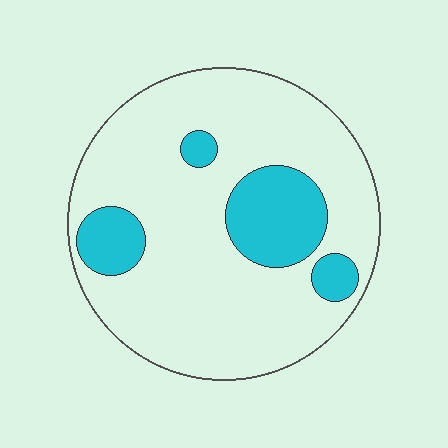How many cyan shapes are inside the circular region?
4.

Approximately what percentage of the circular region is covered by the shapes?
Approximately 20%.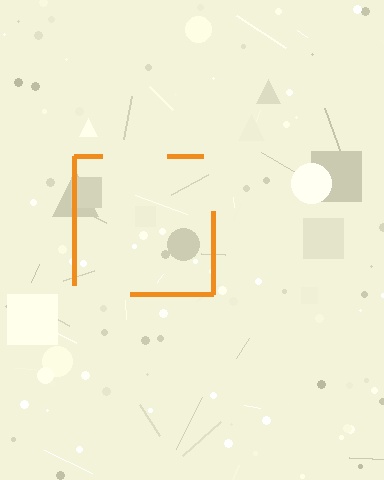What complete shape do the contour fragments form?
The contour fragments form a square.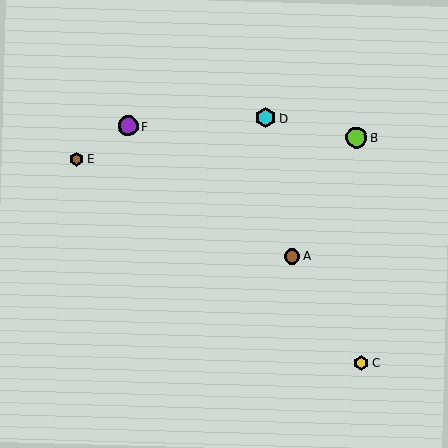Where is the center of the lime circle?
The center of the lime circle is at (357, 138).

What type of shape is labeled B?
Shape B is a lime circle.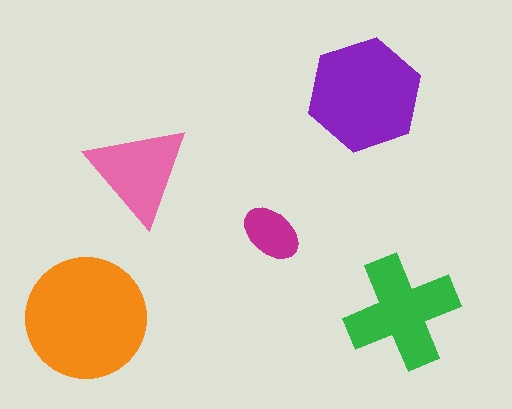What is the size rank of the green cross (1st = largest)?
3rd.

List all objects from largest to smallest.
The orange circle, the purple hexagon, the green cross, the pink triangle, the magenta ellipse.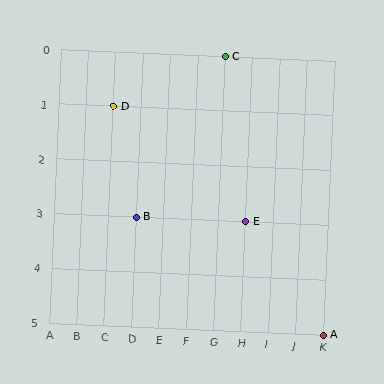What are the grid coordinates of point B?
Point B is at grid coordinates (D, 3).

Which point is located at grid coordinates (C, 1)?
Point D is at (C, 1).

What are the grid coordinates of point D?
Point D is at grid coordinates (C, 1).